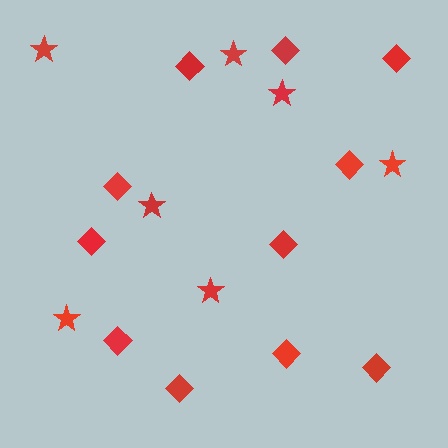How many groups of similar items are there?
There are 2 groups: one group of diamonds (11) and one group of stars (7).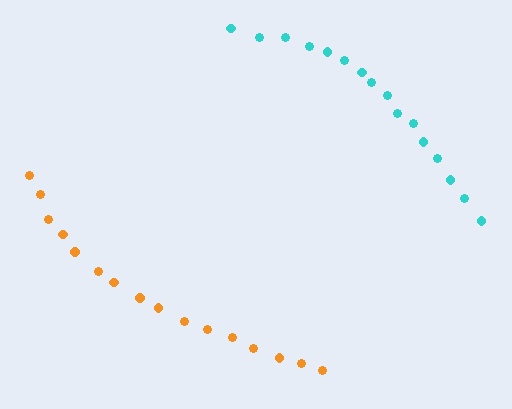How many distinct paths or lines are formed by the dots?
There are 2 distinct paths.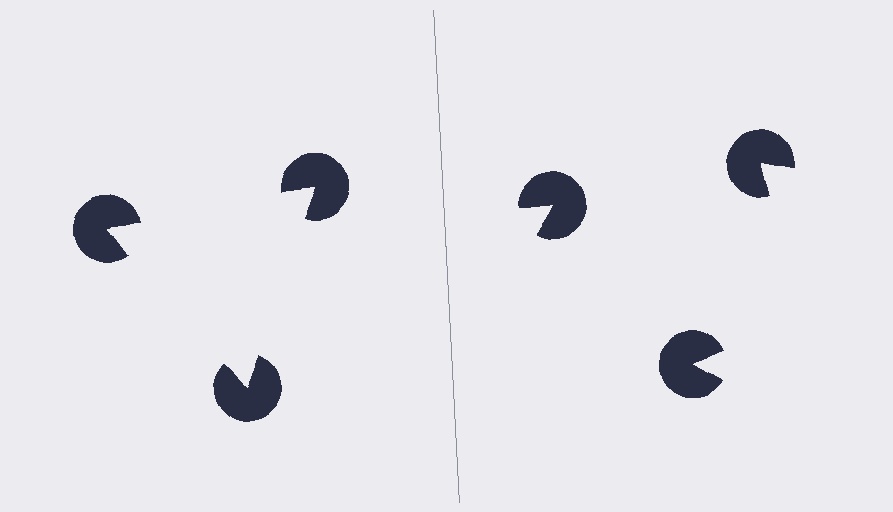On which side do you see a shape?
An illusory triangle appears on the left side. On the right side the wedge cuts are rotated, so no coherent shape forms.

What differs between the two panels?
The pac-man discs are positioned identically on both sides; only the wedge orientations differ. On the left they align to a triangle; on the right they are misaligned.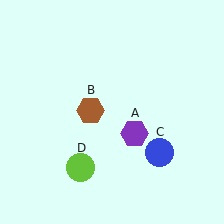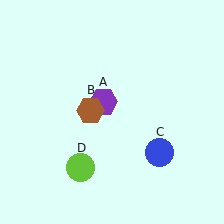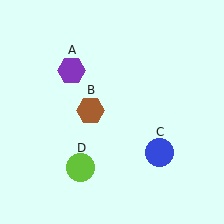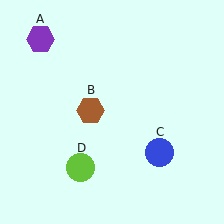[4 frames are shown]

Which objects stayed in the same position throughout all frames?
Brown hexagon (object B) and blue circle (object C) and lime circle (object D) remained stationary.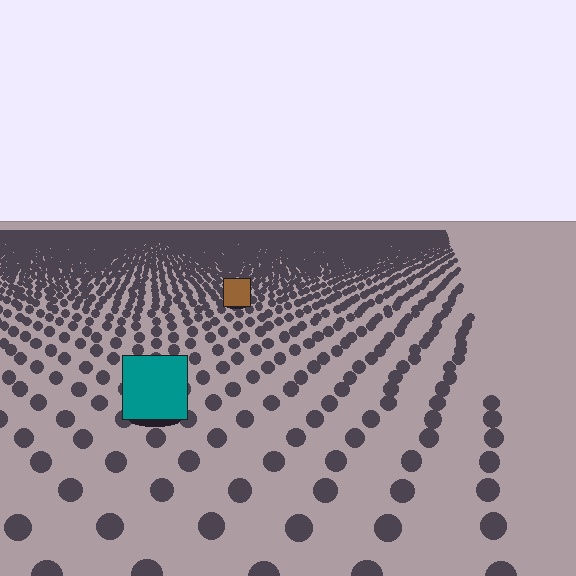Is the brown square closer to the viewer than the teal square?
No. The teal square is closer — you can tell from the texture gradient: the ground texture is coarser near it.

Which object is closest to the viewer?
The teal square is closest. The texture marks near it are larger and more spread out.